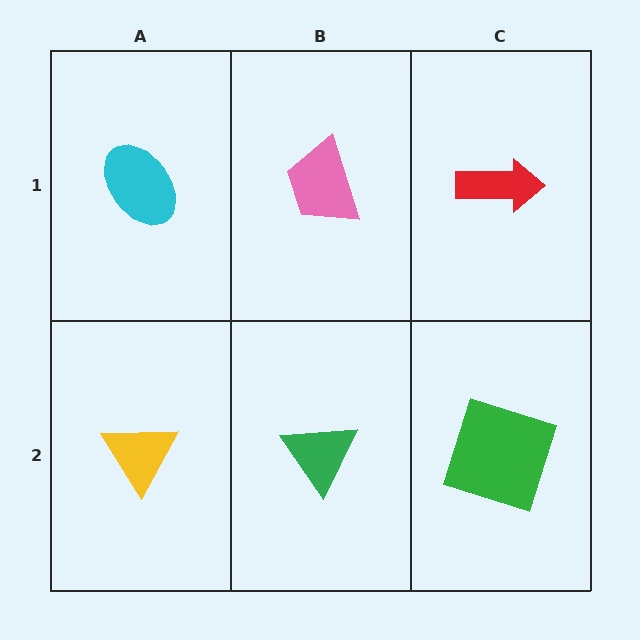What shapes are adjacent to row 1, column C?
A green square (row 2, column C), a pink trapezoid (row 1, column B).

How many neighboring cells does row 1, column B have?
3.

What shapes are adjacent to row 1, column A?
A yellow triangle (row 2, column A), a pink trapezoid (row 1, column B).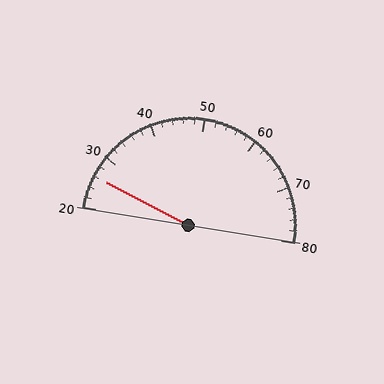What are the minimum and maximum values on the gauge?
The gauge ranges from 20 to 80.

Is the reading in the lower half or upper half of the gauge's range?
The reading is in the lower half of the range (20 to 80).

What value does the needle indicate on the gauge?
The needle indicates approximately 26.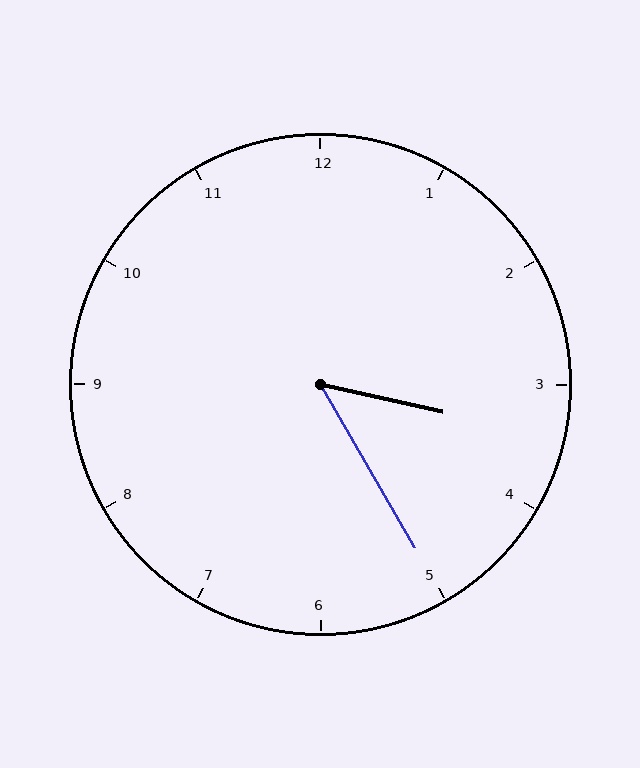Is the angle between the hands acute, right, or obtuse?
It is acute.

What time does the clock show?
3:25.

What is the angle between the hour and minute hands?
Approximately 48 degrees.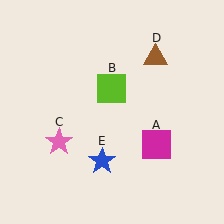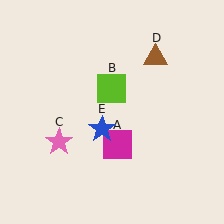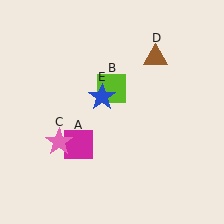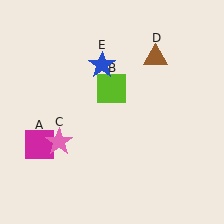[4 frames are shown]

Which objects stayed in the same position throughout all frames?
Lime square (object B) and pink star (object C) and brown triangle (object D) remained stationary.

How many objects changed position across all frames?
2 objects changed position: magenta square (object A), blue star (object E).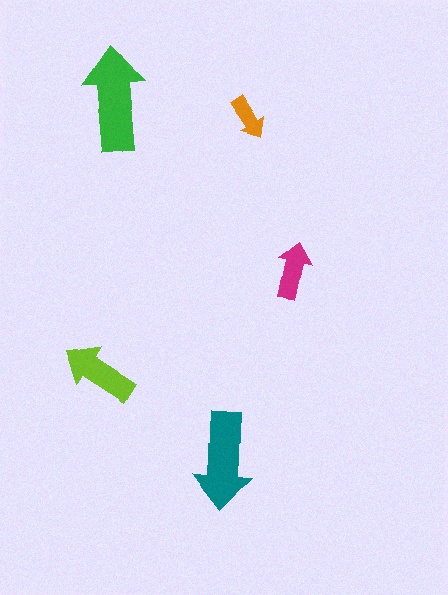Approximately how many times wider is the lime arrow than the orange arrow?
About 1.5 times wider.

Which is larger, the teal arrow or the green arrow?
The green one.